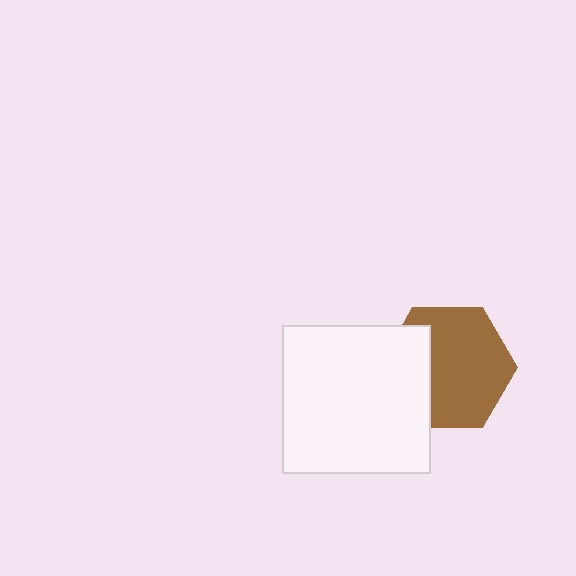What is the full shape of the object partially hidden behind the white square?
The partially hidden object is a brown hexagon.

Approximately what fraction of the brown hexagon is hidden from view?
Roughly 31% of the brown hexagon is hidden behind the white square.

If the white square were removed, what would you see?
You would see the complete brown hexagon.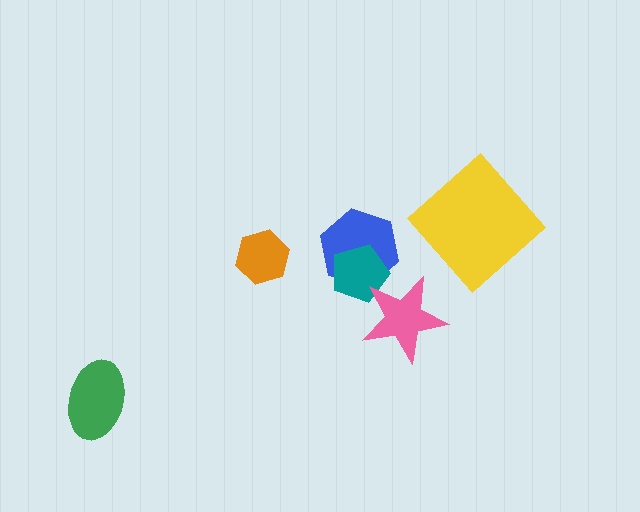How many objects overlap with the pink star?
1 object overlaps with the pink star.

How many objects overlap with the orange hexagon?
0 objects overlap with the orange hexagon.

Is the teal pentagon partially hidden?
Yes, it is partially covered by another shape.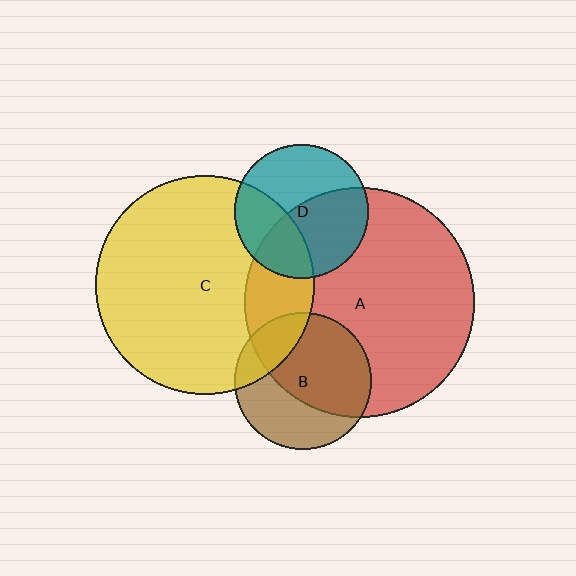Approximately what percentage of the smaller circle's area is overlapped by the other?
Approximately 20%.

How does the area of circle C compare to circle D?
Approximately 2.7 times.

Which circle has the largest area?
Circle A (red).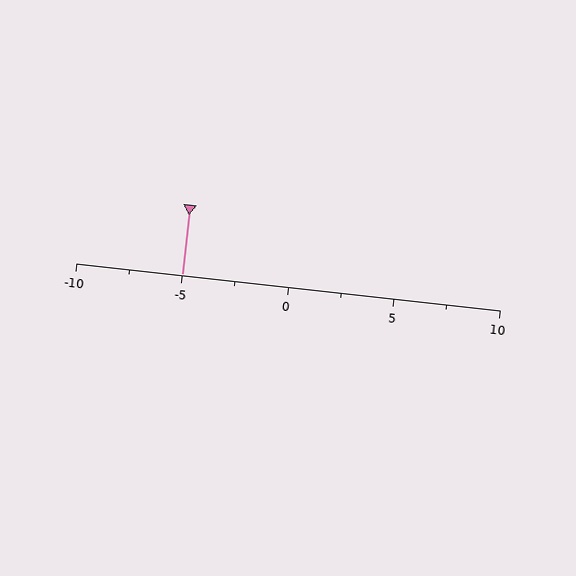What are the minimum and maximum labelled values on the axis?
The axis runs from -10 to 10.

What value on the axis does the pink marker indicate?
The marker indicates approximately -5.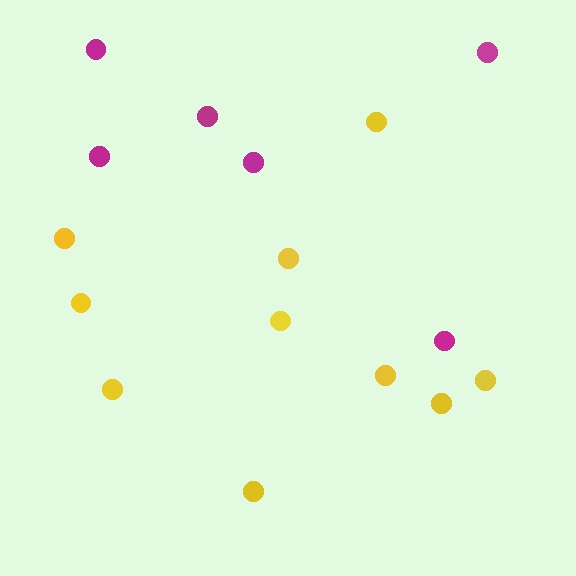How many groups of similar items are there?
There are 2 groups: one group of yellow circles (10) and one group of magenta circles (6).